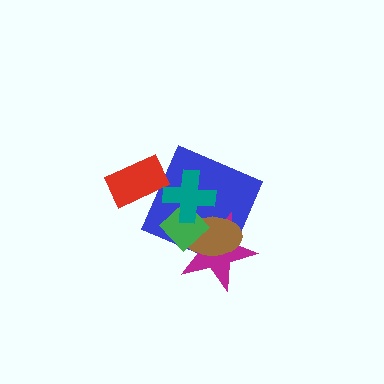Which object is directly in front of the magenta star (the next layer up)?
The brown ellipse is directly in front of the magenta star.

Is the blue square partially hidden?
Yes, it is partially covered by another shape.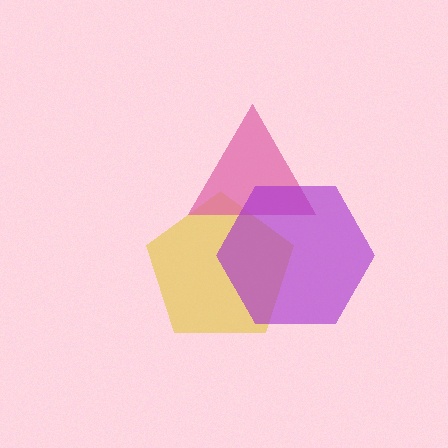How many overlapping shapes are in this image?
There are 3 overlapping shapes in the image.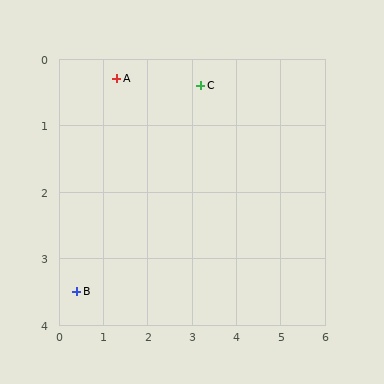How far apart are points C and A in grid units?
Points C and A are about 1.9 grid units apart.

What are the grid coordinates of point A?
Point A is at approximately (1.3, 0.3).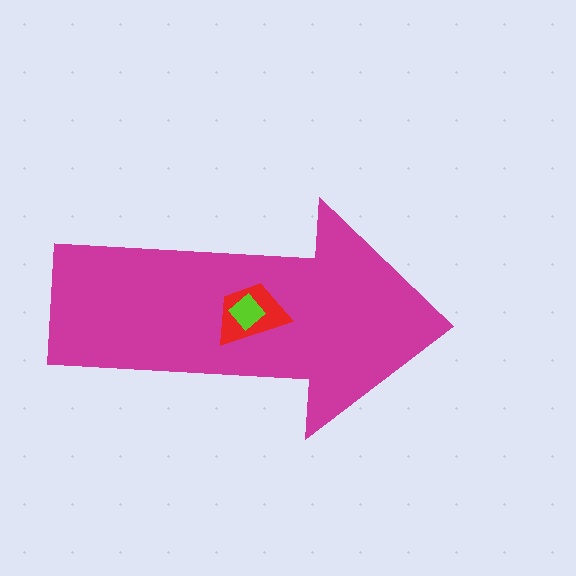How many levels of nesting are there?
3.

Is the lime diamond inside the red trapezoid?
Yes.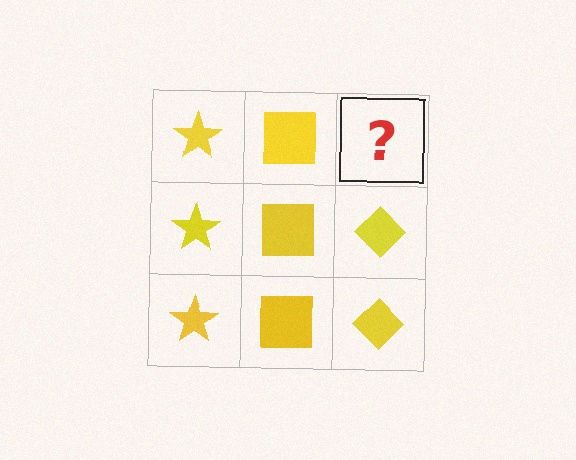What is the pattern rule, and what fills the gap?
The rule is that each column has a consistent shape. The gap should be filled with a yellow diamond.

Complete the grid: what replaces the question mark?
The question mark should be replaced with a yellow diamond.